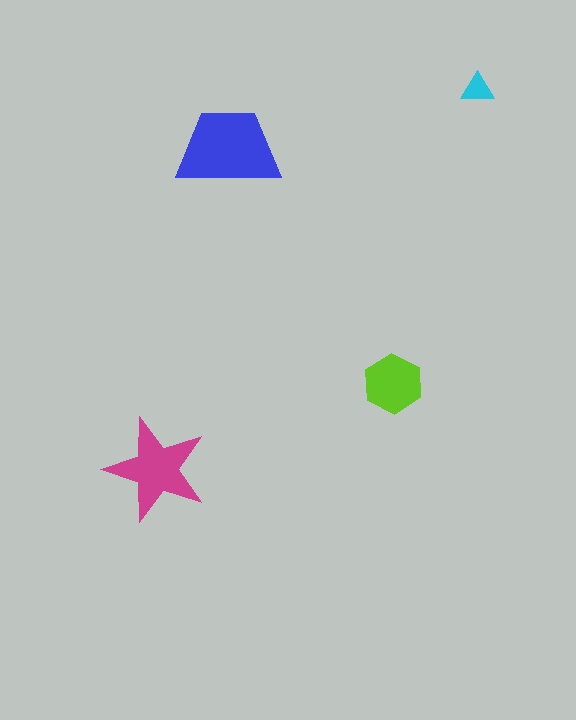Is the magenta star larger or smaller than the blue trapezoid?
Smaller.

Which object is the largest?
The blue trapezoid.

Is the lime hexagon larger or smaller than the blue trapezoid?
Smaller.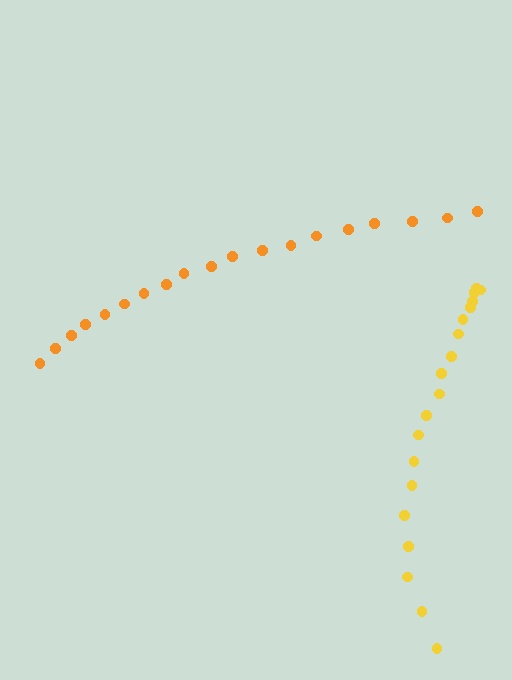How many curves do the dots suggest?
There are 2 distinct paths.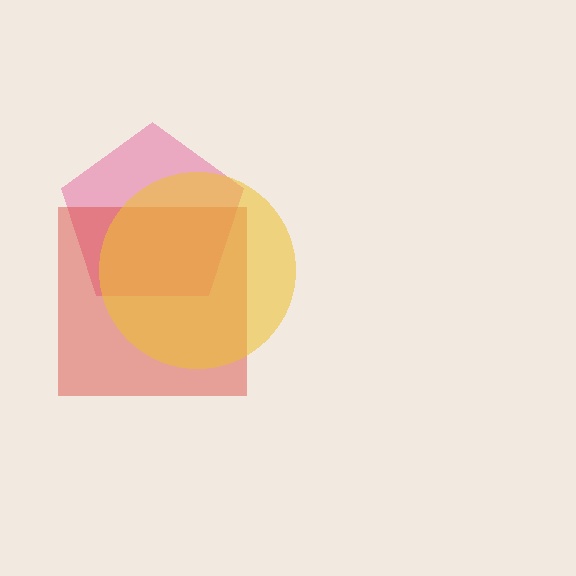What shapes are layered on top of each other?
The layered shapes are: a pink pentagon, a red square, a yellow circle.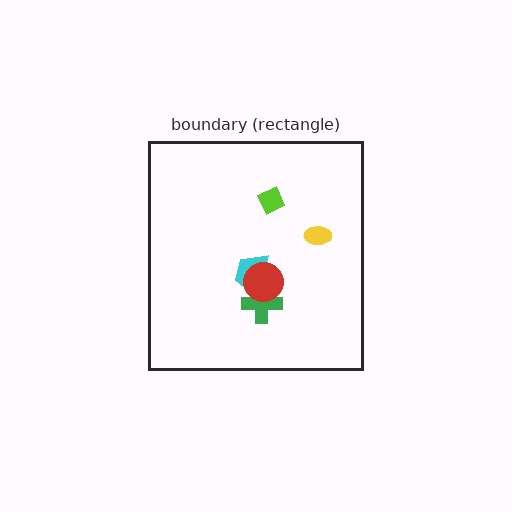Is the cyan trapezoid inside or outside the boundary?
Inside.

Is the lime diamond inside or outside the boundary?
Inside.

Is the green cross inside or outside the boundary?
Inside.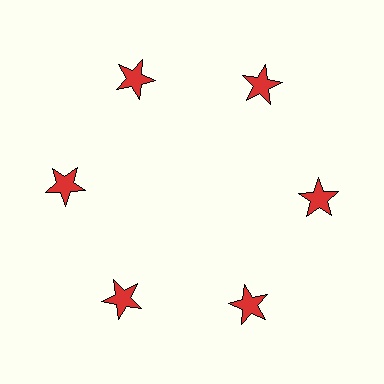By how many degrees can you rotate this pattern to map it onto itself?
The pattern maps onto itself every 60 degrees of rotation.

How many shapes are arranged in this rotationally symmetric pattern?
There are 6 shapes, arranged in 6 groups of 1.